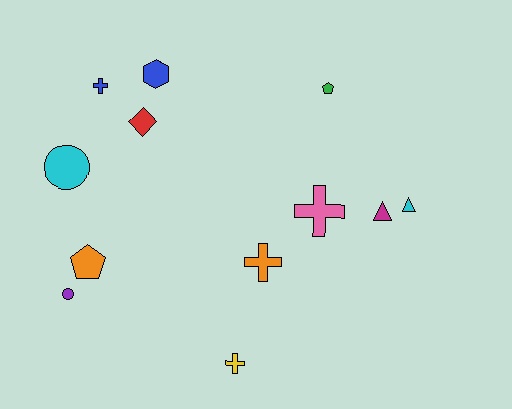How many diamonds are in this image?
There is 1 diamond.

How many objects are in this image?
There are 12 objects.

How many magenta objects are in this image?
There is 1 magenta object.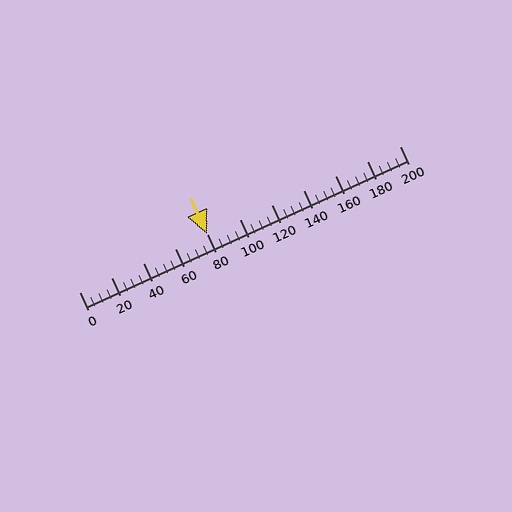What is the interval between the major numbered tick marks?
The major tick marks are spaced 20 units apart.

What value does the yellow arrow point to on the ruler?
The yellow arrow points to approximately 80.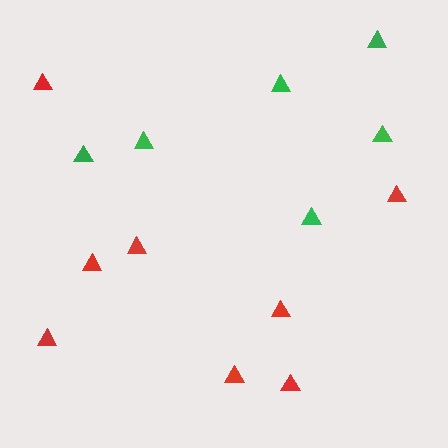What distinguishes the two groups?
There are 2 groups: one group of red triangles (8) and one group of green triangles (6).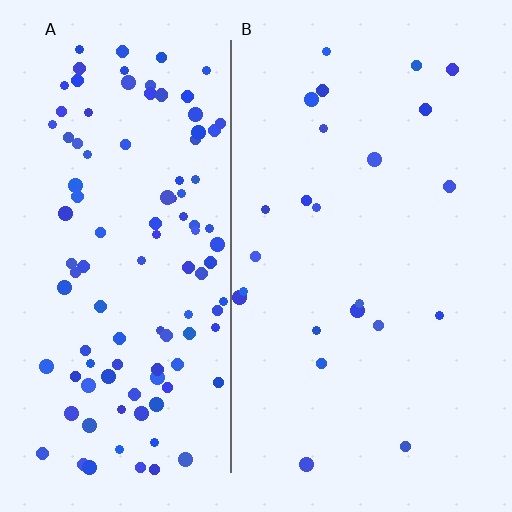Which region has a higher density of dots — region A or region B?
A (the left).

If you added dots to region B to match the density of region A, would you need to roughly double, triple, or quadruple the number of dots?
Approximately quadruple.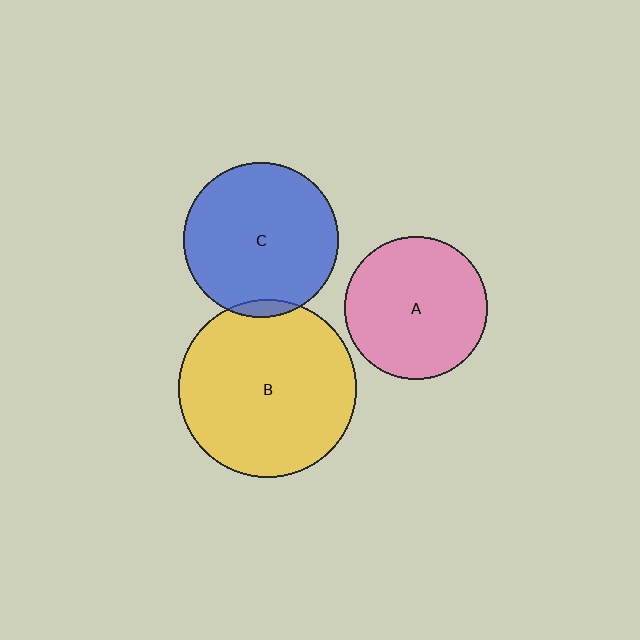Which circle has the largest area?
Circle B (yellow).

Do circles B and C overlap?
Yes.